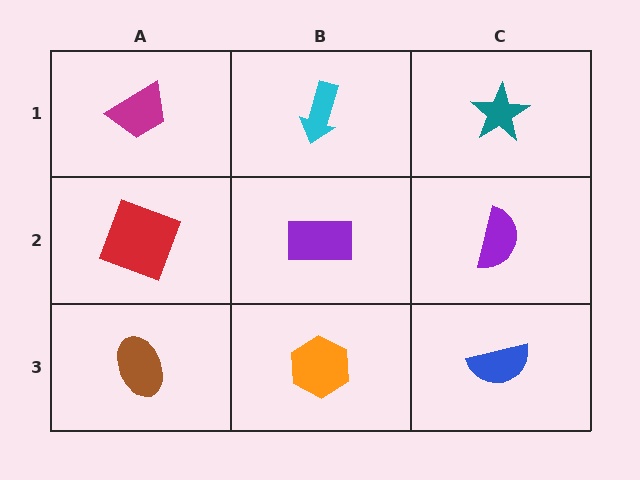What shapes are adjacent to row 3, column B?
A purple rectangle (row 2, column B), a brown ellipse (row 3, column A), a blue semicircle (row 3, column C).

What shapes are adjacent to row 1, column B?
A purple rectangle (row 2, column B), a magenta trapezoid (row 1, column A), a teal star (row 1, column C).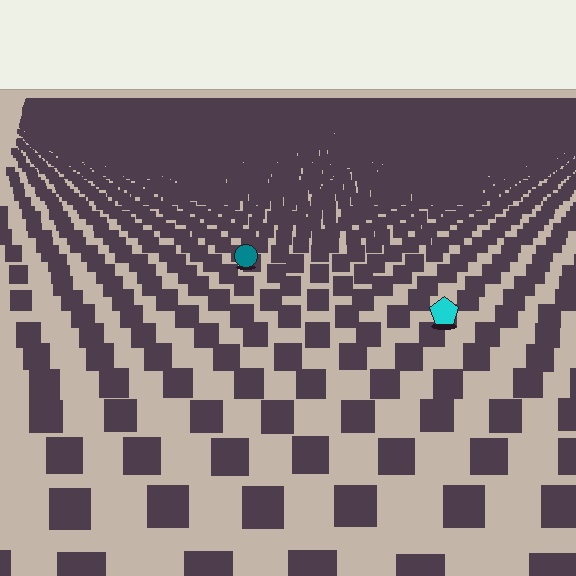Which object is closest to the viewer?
The cyan pentagon is closest. The texture marks near it are larger and more spread out.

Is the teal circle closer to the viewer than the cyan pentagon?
No. The cyan pentagon is closer — you can tell from the texture gradient: the ground texture is coarser near it.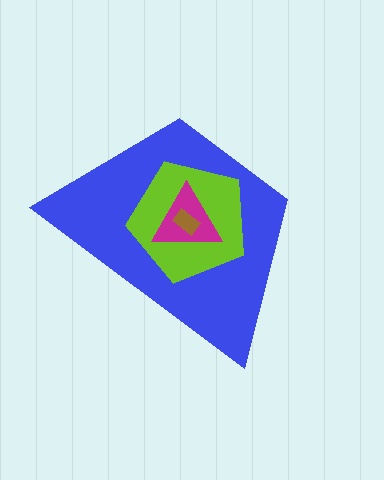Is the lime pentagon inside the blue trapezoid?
Yes.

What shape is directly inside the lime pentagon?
The magenta triangle.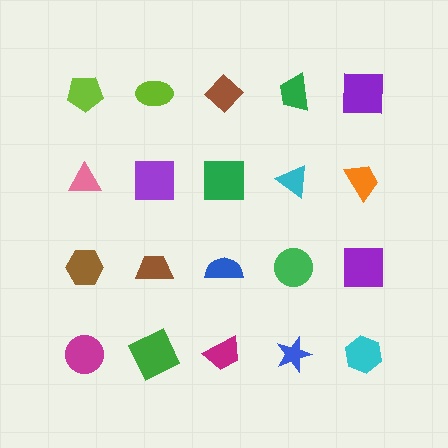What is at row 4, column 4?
A blue star.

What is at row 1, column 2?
A lime ellipse.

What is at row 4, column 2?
A green square.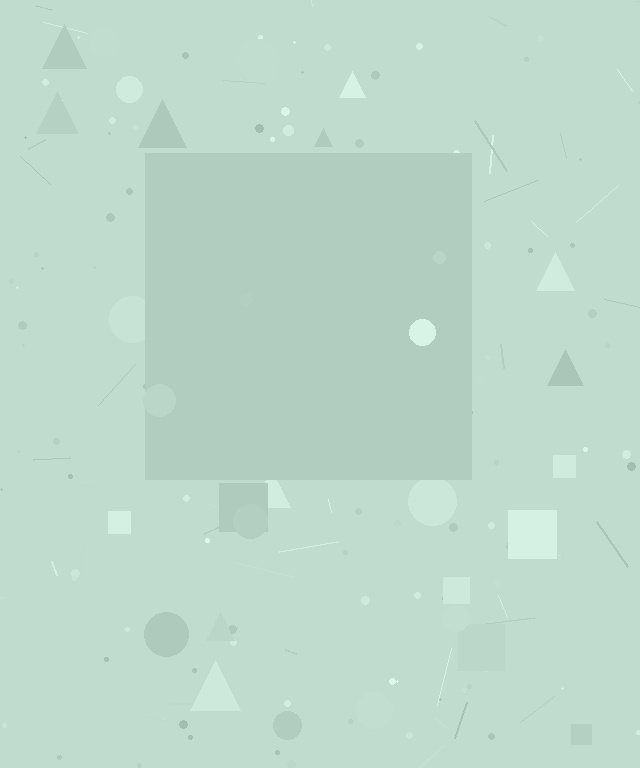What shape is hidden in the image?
A square is hidden in the image.